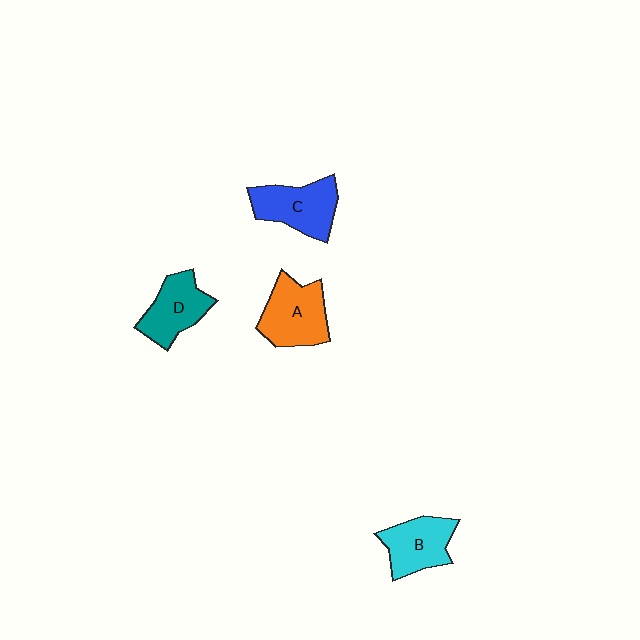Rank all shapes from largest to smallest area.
From largest to smallest: A (orange), C (blue), B (cyan), D (teal).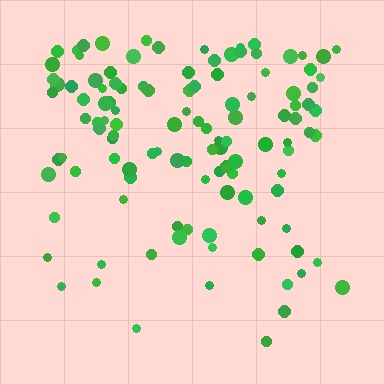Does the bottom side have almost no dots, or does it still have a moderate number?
Still a moderate number, just noticeably fewer than the top.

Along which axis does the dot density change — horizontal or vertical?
Vertical.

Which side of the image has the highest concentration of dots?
The top.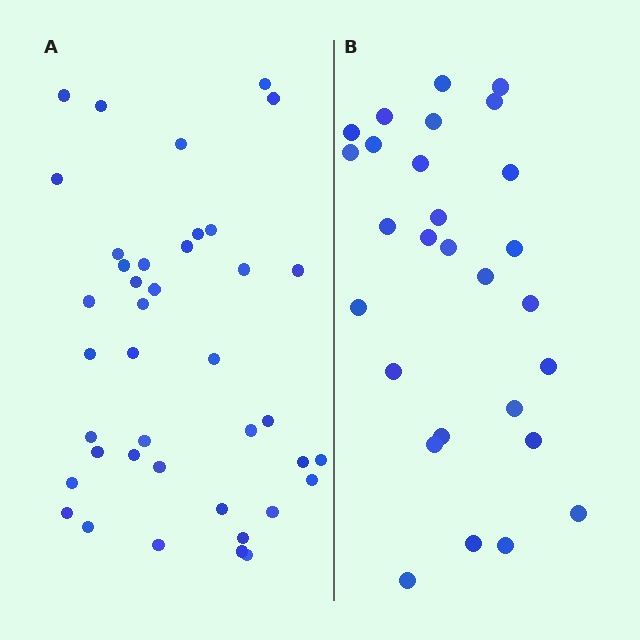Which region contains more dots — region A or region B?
Region A (the left region) has more dots.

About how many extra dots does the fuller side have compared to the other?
Region A has roughly 12 or so more dots than region B.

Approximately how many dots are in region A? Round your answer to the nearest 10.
About 40 dots.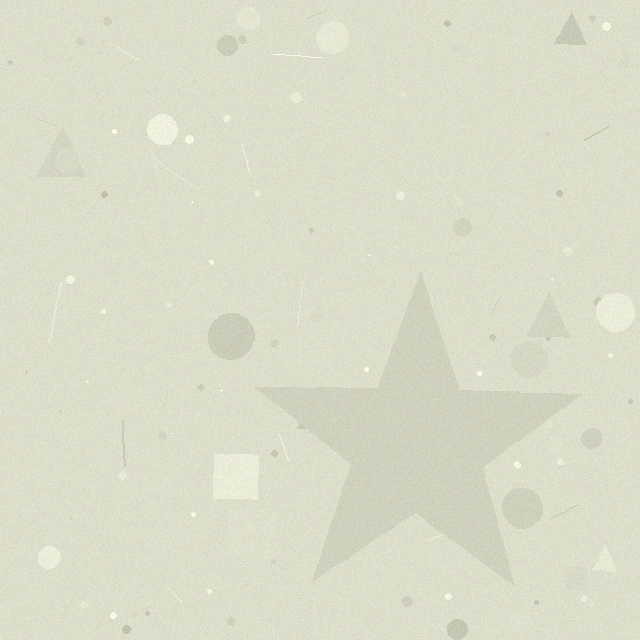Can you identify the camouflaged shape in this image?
The camouflaged shape is a star.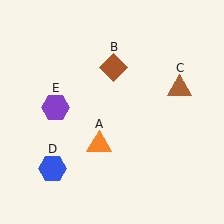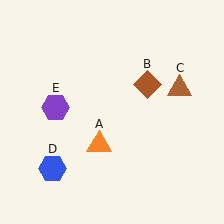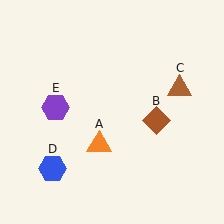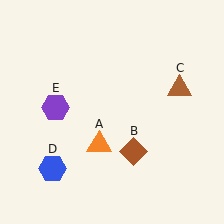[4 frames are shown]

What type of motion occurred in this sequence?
The brown diamond (object B) rotated clockwise around the center of the scene.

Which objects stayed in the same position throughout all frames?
Orange triangle (object A) and brown triangle (object C) and blue hexagon (object D) and purple hexagon (object E) remained stationary.